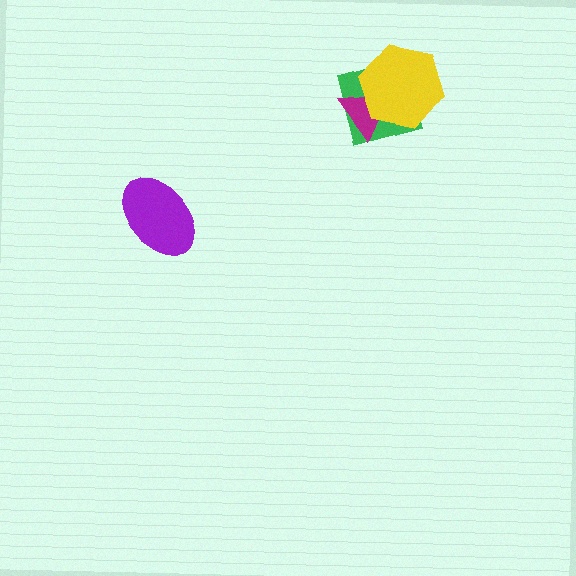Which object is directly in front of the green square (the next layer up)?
The magenta triangle is directly in front of the green square.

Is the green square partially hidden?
Yes, it is partially covered by another shape.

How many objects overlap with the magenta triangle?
2 objects overlap with the magenta triangle.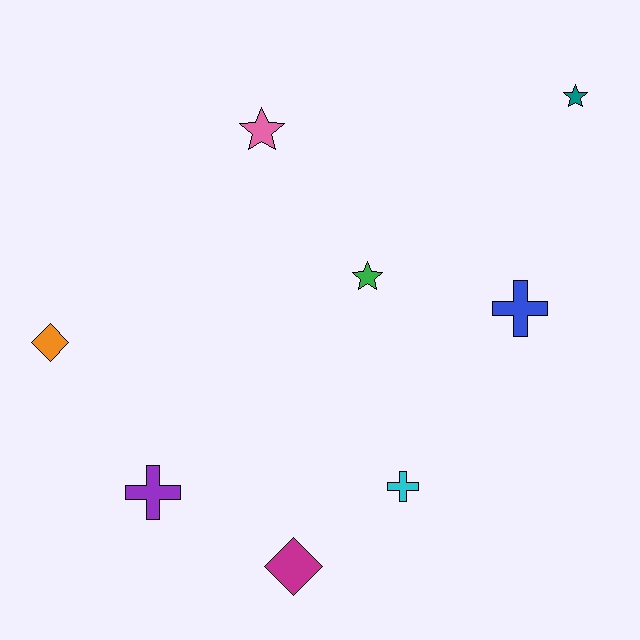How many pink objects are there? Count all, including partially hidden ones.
There is 1 pink object.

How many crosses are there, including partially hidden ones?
There are 3 crosses.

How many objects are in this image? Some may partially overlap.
There are 8 objects.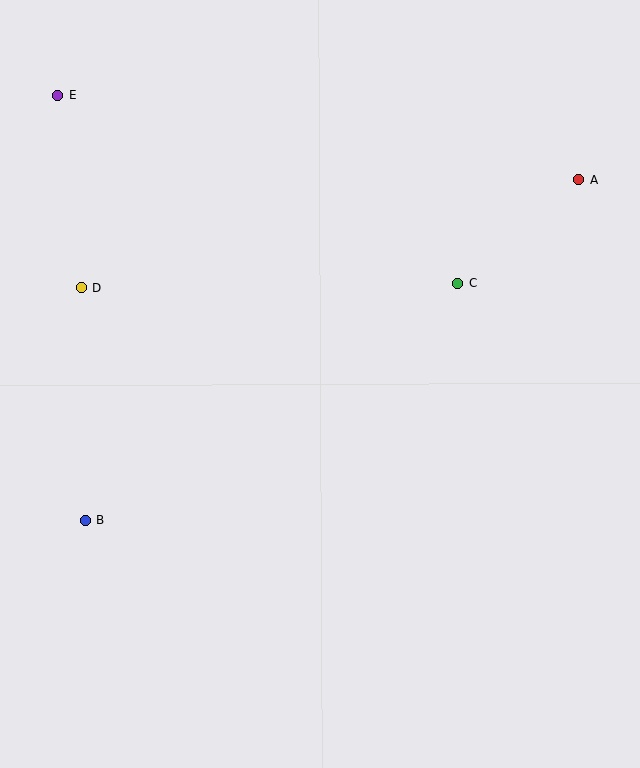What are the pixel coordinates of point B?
Point B is at (85, 521).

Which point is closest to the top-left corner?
Point E is closest to the top-left corner.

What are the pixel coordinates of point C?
Point C is at (457, 283).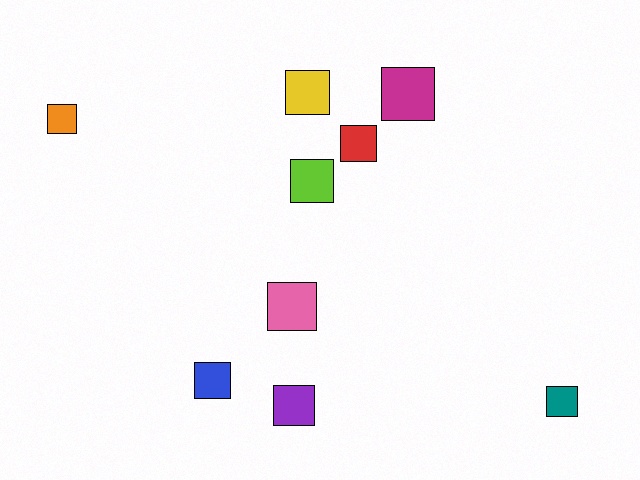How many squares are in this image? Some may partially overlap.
There are 9 squares.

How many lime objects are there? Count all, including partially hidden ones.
There is 1 lime object.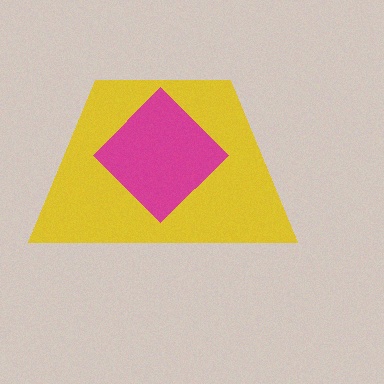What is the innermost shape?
The magenta diamond.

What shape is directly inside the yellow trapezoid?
The magenta diamond.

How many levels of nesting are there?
2.